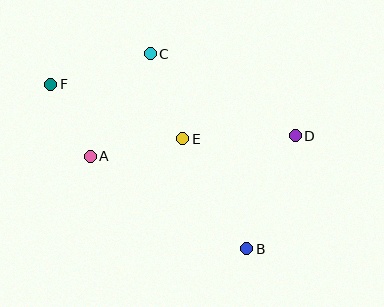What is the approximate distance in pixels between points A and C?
The distance between A and C is approximately 119 pixels.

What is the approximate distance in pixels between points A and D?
The distance between A and D is approximately 206 pixels.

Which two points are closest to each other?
Points A and F are closest to each other.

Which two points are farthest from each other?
Points B and F are farthest from each other.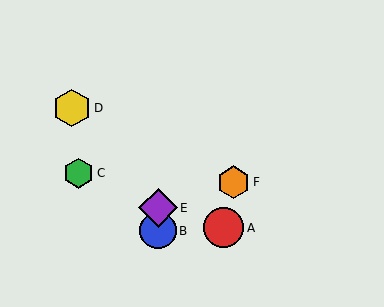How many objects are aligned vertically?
2 objects (B, E) are aligned vertically.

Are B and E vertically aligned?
Yes, both are at x≈158.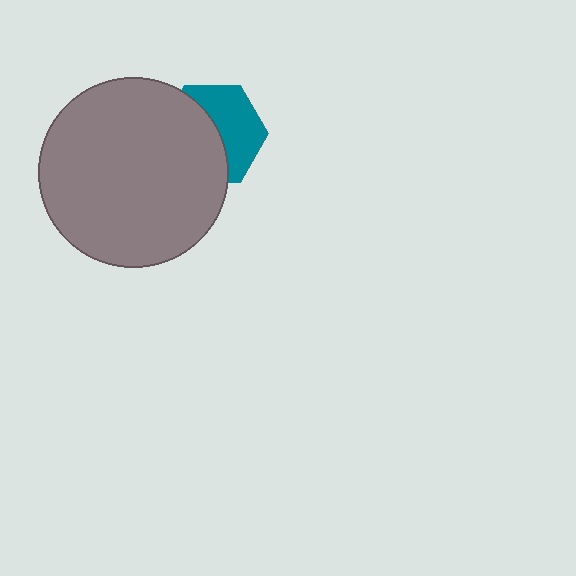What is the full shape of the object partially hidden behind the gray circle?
The partially hidden object is a teal hexagon.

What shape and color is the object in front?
The object in front is a gray circle.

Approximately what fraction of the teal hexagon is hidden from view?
Roughly 53% of the teal hexagon is hidden behind the gray circle.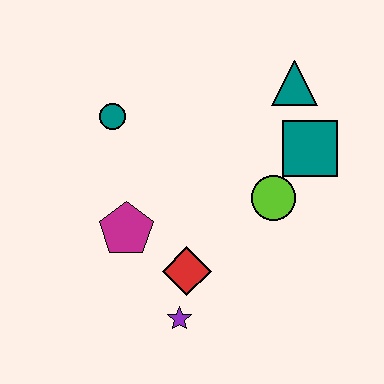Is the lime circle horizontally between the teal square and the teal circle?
Yes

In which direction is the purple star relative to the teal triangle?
The purple star is below the teal triangle.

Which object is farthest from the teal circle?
The purple star is farthest from the teal circle.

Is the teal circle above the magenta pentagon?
Yes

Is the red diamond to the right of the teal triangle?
No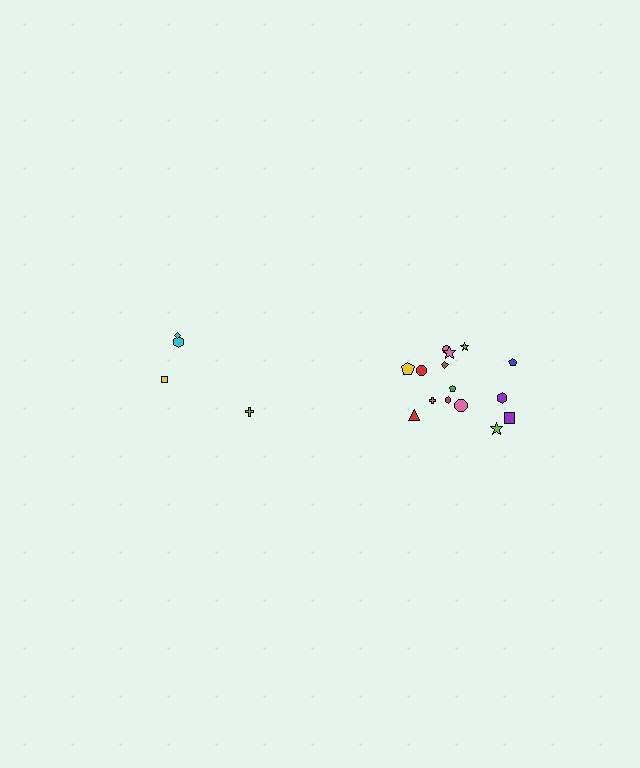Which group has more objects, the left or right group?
The right group.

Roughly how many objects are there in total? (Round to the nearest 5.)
Roughly 20 objects in total.